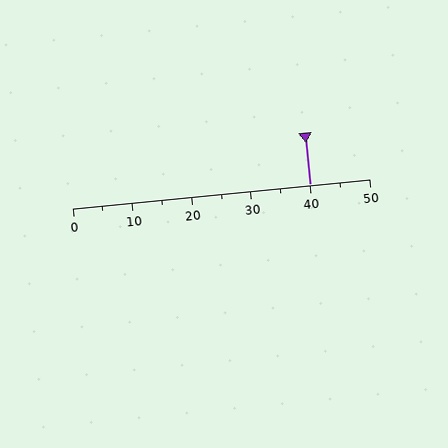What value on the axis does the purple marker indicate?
The marker indicates approximately 40.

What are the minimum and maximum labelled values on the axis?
The axis runs from 0 to 50.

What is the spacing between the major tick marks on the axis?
The major ticks are spaced 10 apart.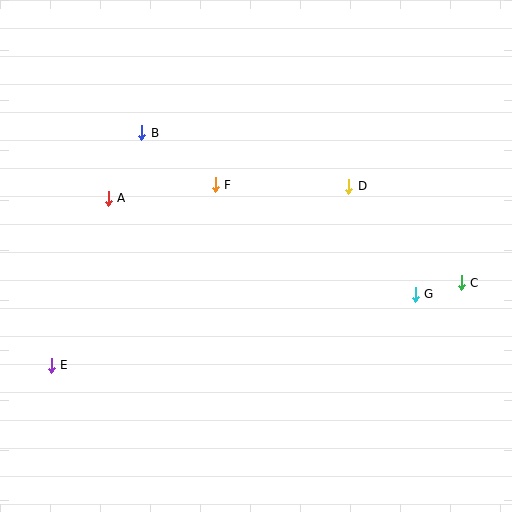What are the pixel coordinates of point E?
Point E is at (51, 365).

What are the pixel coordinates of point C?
Point C is at (461, 283).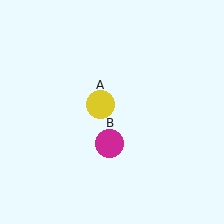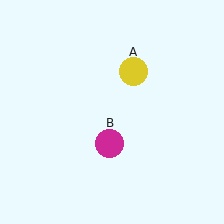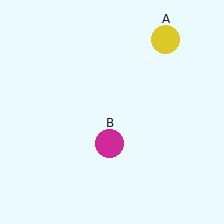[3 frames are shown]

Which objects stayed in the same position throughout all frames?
Magenta circle (object B) remained stationary.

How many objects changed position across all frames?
1 object changed position: yellow circle (object A).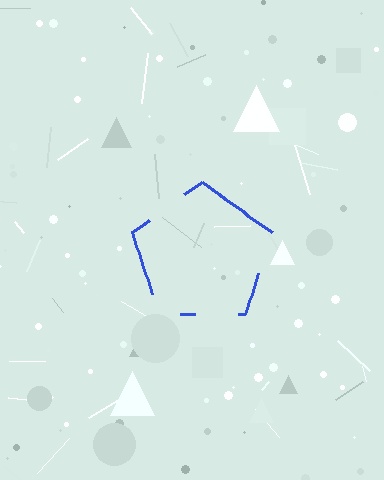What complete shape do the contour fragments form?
The contour fragments form a pentagon.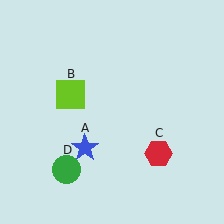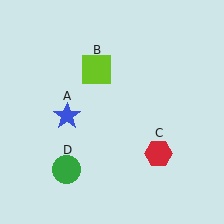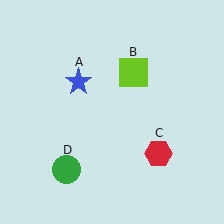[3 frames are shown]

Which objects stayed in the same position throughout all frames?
Red hexagon (object C) and green circle (object D) remained stationary.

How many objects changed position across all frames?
2 objects changed position: blue star (object A), lime square (object B).